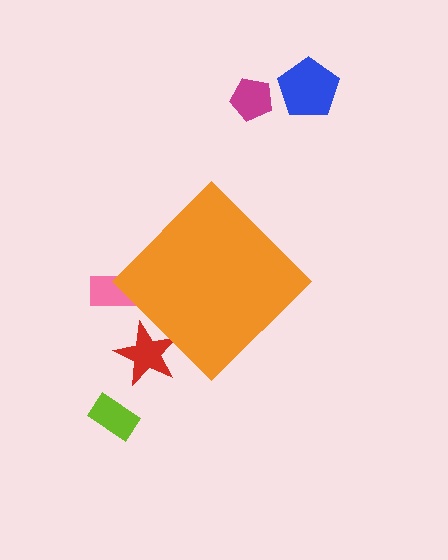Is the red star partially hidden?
Yes, the red star is partially hidden behind the orange diamond.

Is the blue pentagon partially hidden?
No, the blue pentagon is fully visible.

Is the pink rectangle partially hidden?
Yes, the pink rectangle is partially hidden behind the orange diamond.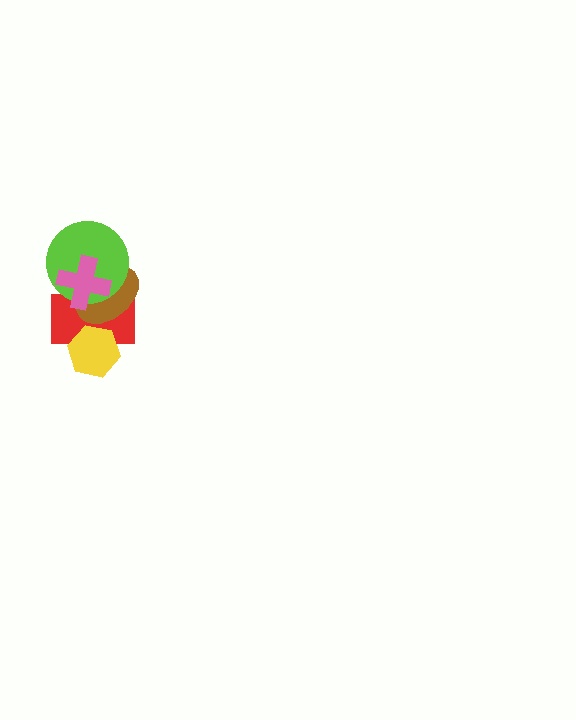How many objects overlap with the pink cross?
3 objects overlap with the pink cross.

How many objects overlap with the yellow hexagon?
1 object overlaps with the yellow hexagon.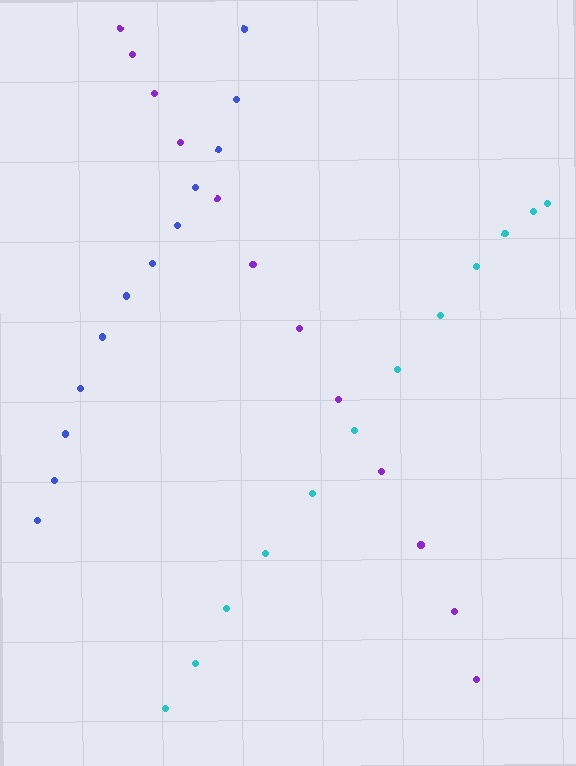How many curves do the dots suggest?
There are 3 distinct paths.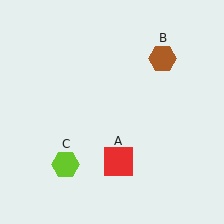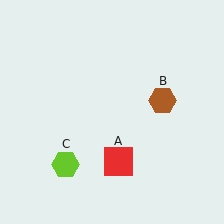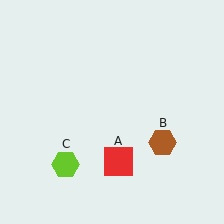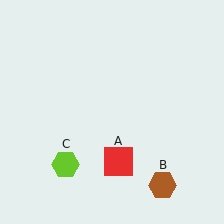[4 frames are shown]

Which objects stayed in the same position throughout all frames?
Red square (object A) and lime hexagon (object C) remained stationary.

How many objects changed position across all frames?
1 object changed position: brown hexagon (object B).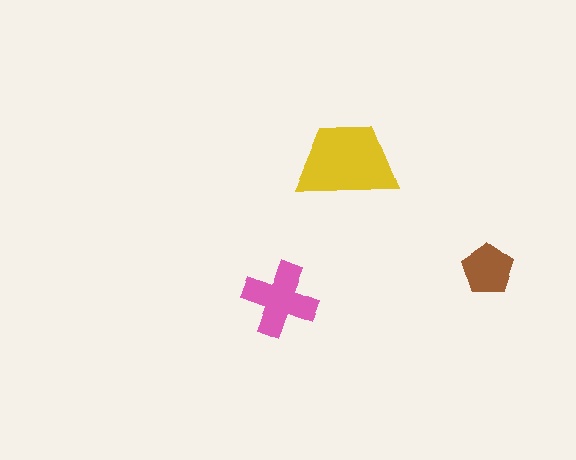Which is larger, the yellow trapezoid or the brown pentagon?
The yellow trapezoid.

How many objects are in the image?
There are 3 objects in the image.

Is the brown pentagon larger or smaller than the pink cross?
Smaller.